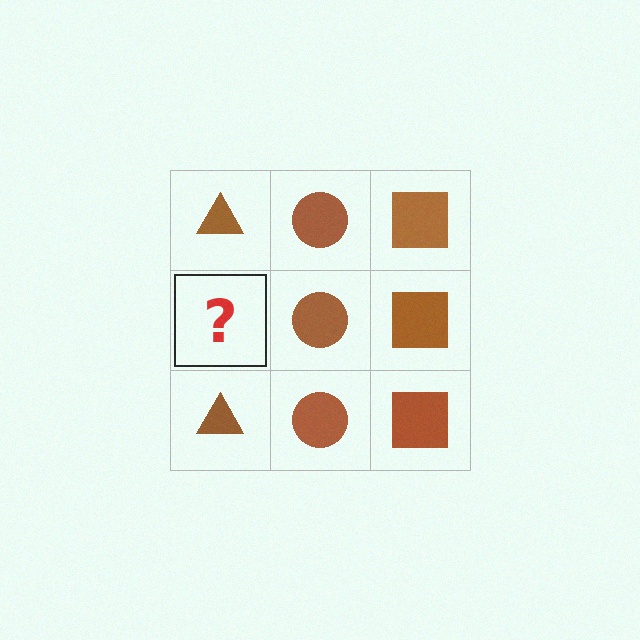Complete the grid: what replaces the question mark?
The question mark should be replaced with a brown triangle.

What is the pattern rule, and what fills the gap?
The rule is that each column has a consistent shape. The gap should be filled with a brown triangle.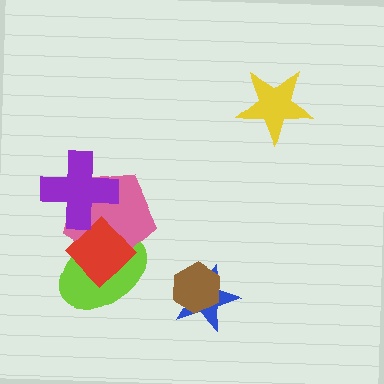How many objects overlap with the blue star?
1 object overlaps with the blue star.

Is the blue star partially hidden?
Yes, it is partially covered by another shape.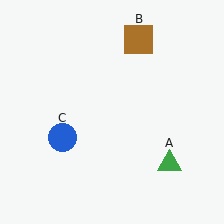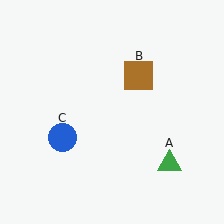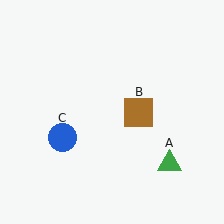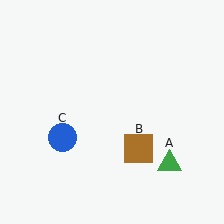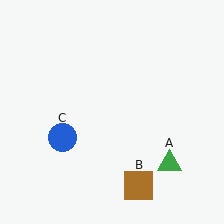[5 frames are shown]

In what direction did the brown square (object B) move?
The brown square (object B) moved down.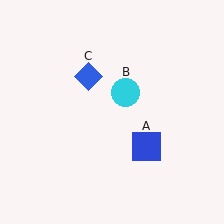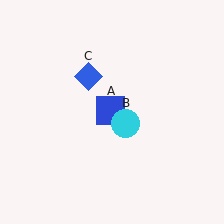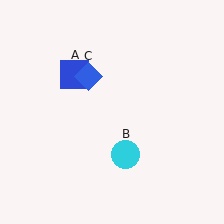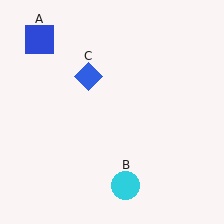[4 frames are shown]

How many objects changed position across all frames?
2 objects changed position: blue square (object A), cyan circle (object B).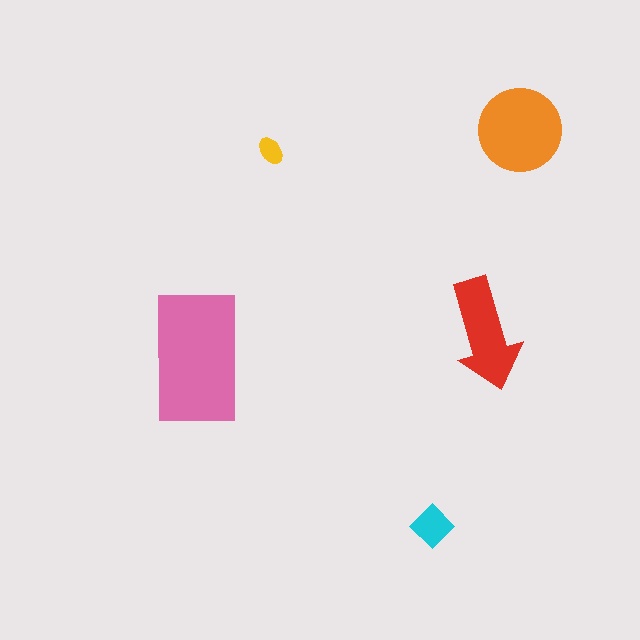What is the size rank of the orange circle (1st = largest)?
2nd.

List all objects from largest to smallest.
The pink rectangle, the orange circle, the red arrow, the cyan diamond, the yellow ellipse.